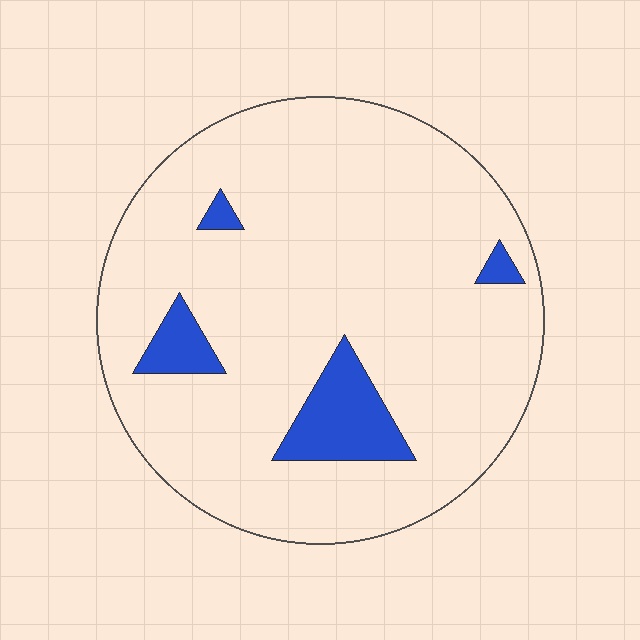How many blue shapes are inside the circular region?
4.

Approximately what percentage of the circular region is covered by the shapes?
Approximately 10%.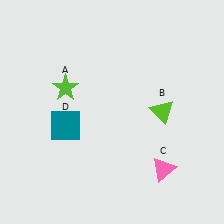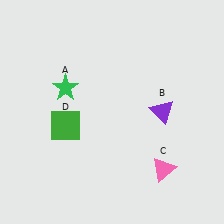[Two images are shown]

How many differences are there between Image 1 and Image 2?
There are 3 differences between the two images.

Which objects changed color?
A changed from lime to green. B changed from lime to purple. D changed from teal to green.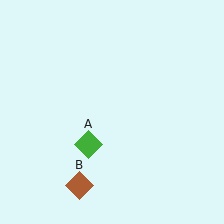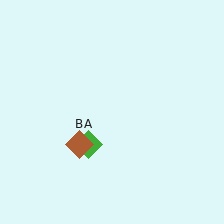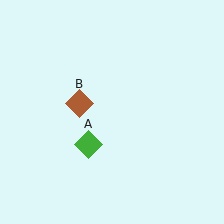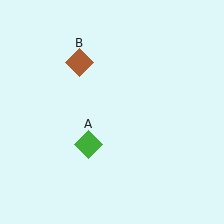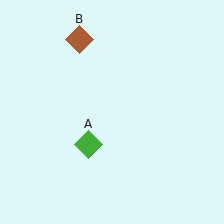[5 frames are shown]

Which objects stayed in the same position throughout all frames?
Green diamond (object A) remained stationary.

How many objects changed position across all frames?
1 object changed position: brown diamond (object B).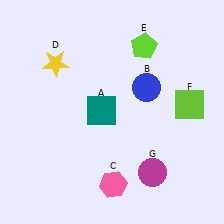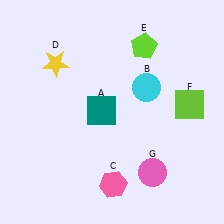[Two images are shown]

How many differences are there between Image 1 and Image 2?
There are 2 differences between the two images.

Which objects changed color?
B changed from blue to cyan. G changed from magenta to pink.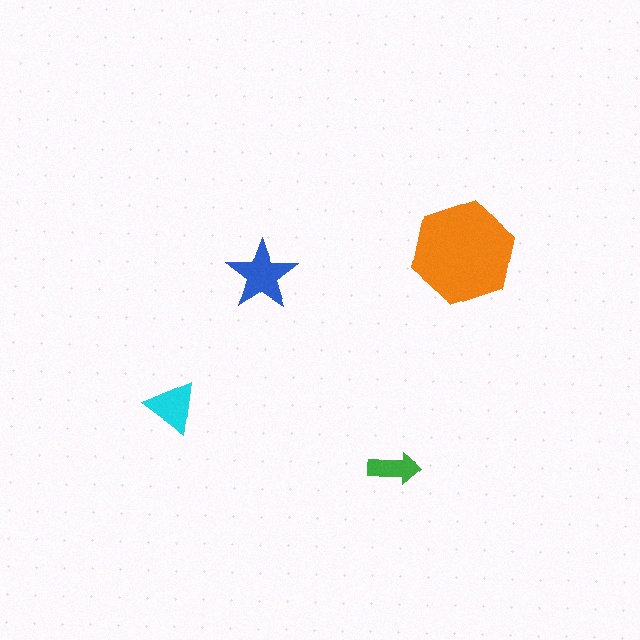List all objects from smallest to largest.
The green arrow, the cyan triangle, the blue star, the orange hexagon.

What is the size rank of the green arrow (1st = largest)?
4th.